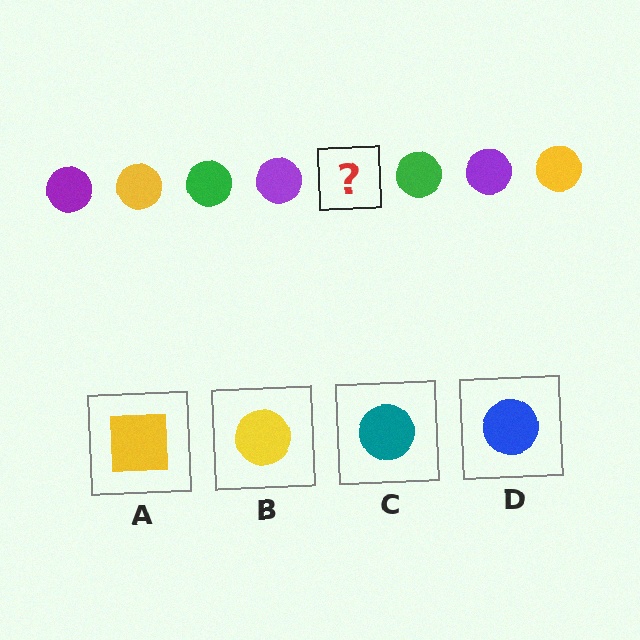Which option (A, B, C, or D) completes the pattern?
B.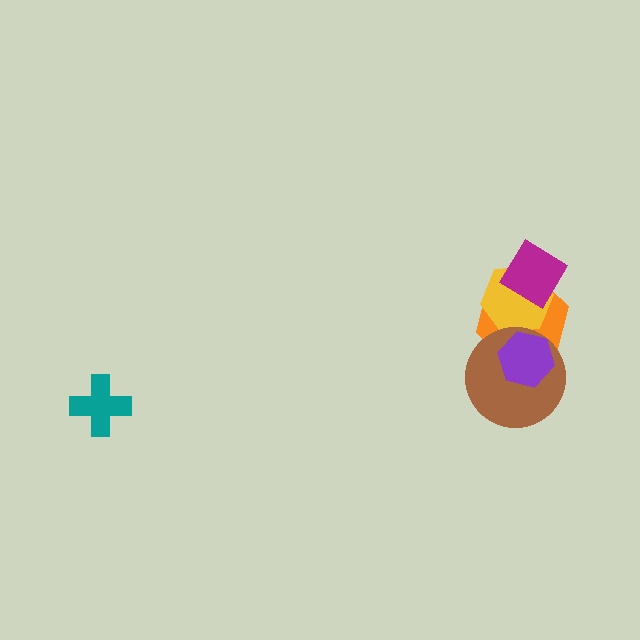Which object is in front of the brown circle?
The purple hexagon is in front of the brown circle.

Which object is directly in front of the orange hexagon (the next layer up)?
The yellow hexagon is directly in front of the orange hexagon.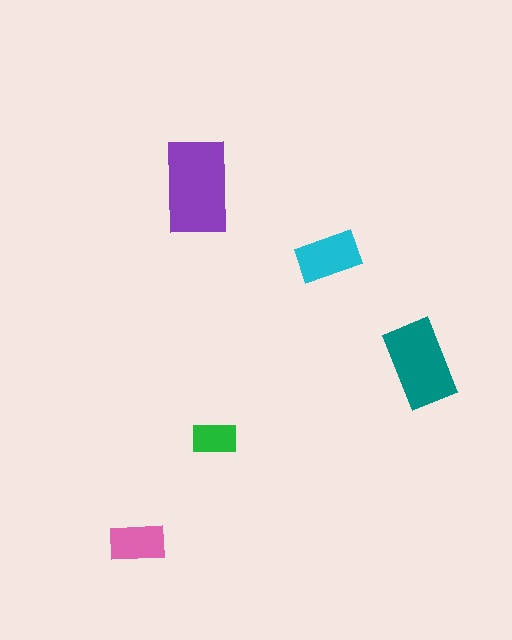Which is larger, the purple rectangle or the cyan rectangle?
The purple one.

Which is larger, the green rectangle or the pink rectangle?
The pink one.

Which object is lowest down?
The pink rectangle is bottommost.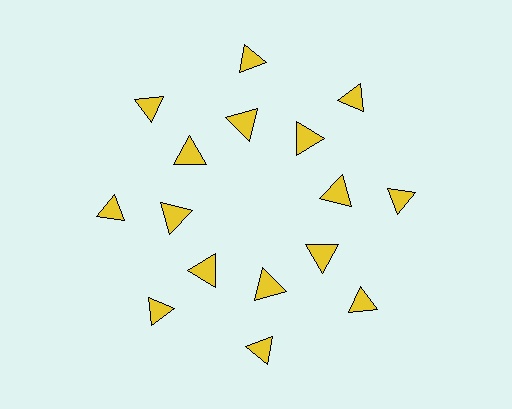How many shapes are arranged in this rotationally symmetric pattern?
There are 16 shapes, arranged in 8 groups of 2.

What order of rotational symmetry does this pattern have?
This pattern has 8-fold rotational symmetry.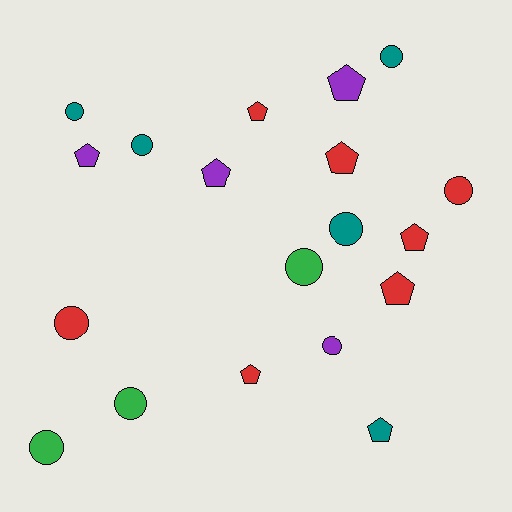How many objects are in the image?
There are 19 objects.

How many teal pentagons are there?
There is 1 teal pentagon.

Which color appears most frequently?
Red, with 7 objects.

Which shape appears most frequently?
Circle, with 10 objects.